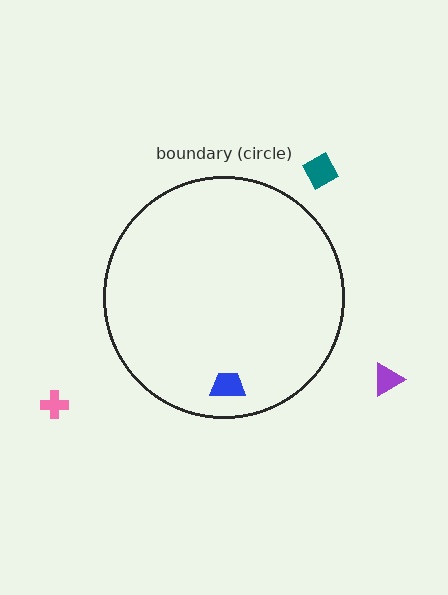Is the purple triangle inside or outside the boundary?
Outside.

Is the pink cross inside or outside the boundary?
Outside.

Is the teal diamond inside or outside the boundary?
Outside.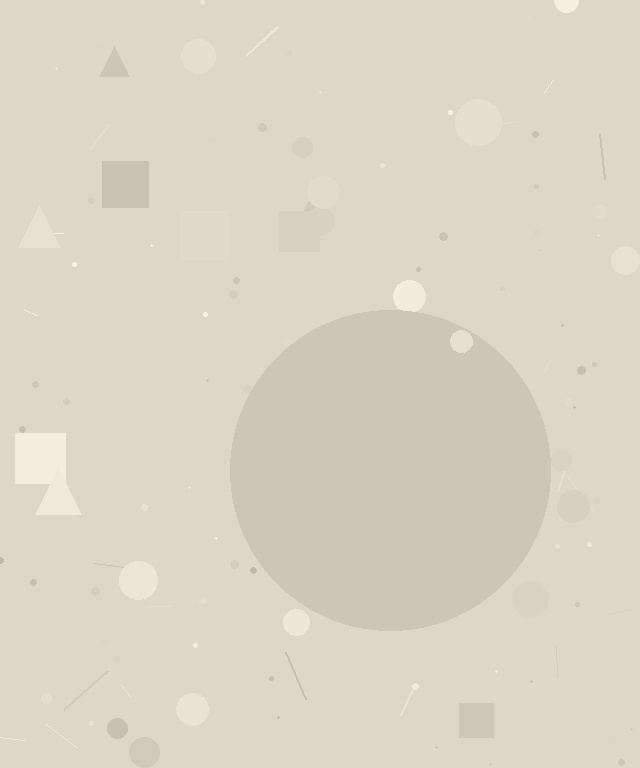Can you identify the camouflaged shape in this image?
The camouflaged shape is a circle.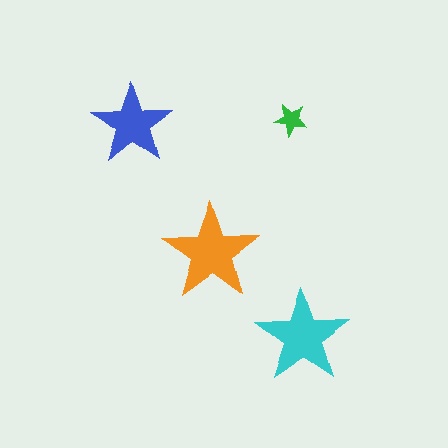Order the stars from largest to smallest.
the orange one, the cyan one, the blue one, the green one.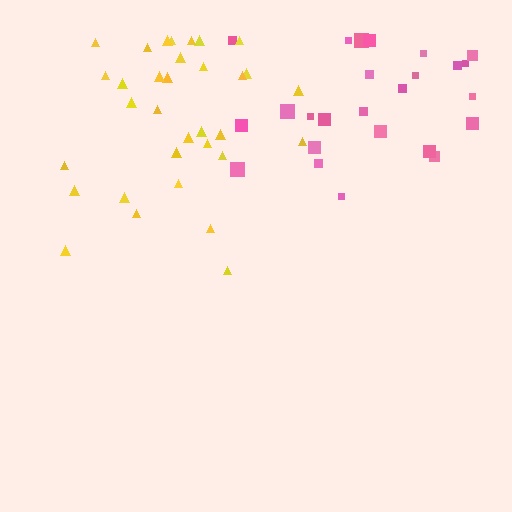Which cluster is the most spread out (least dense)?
Pink.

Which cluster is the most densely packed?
Yellow.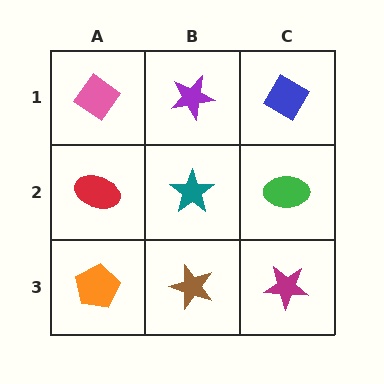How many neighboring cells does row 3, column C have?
2.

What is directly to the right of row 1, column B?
A blue diamond.